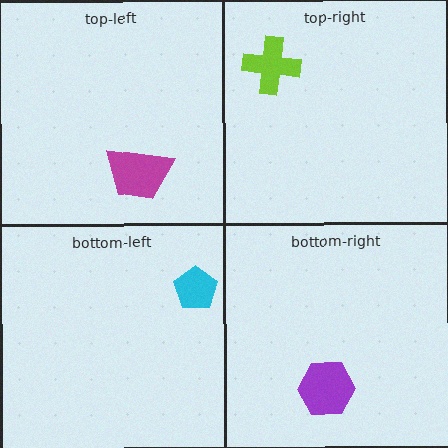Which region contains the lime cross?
The top-right region.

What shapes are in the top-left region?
The magenta trapezoid.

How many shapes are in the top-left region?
1.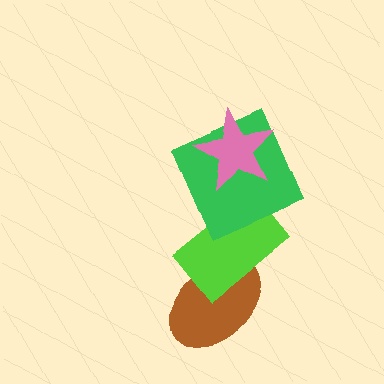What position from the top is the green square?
The green square is 2nd from the top.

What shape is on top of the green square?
The pink star is on top of the green square.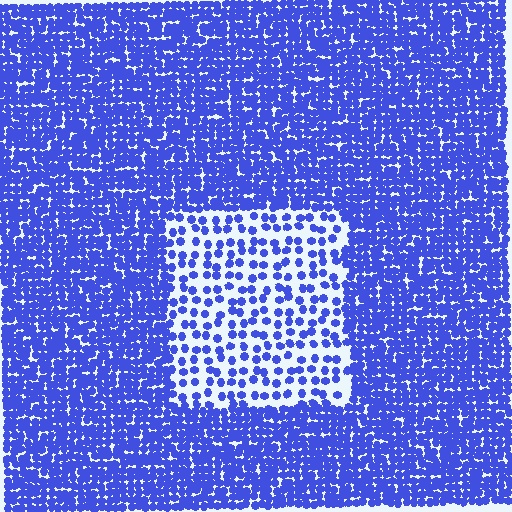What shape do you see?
I see a rectangle.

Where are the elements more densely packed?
The elements are more densely packed outside the rectangle boundary.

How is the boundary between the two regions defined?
The boundary is defined by a change in element density (approximately 2.6x ratio). All elements are the same color, size, and shape.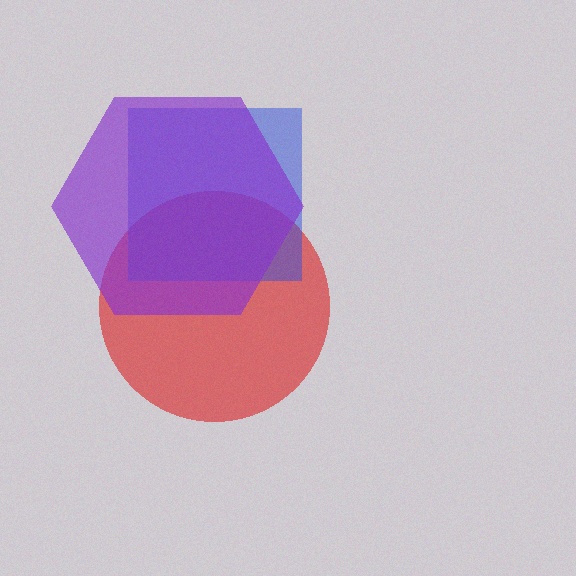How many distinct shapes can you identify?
There are 3 distinct shapes: a red circle, a blue square, a purple hexagon.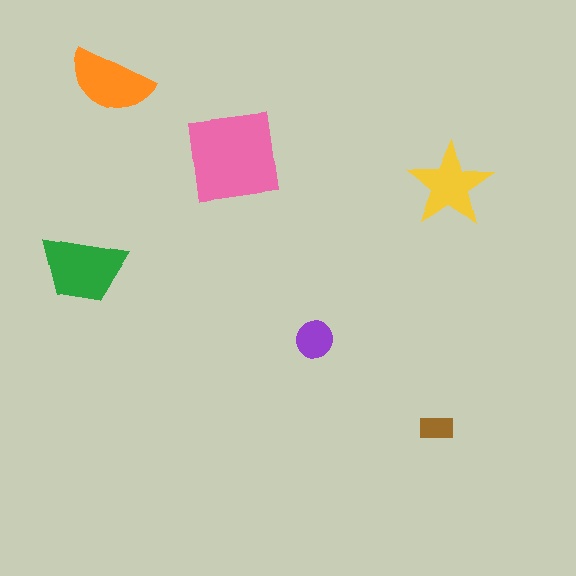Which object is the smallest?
The brown rectangle.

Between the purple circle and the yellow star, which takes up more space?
The yellow star.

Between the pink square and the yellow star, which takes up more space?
The pink square.